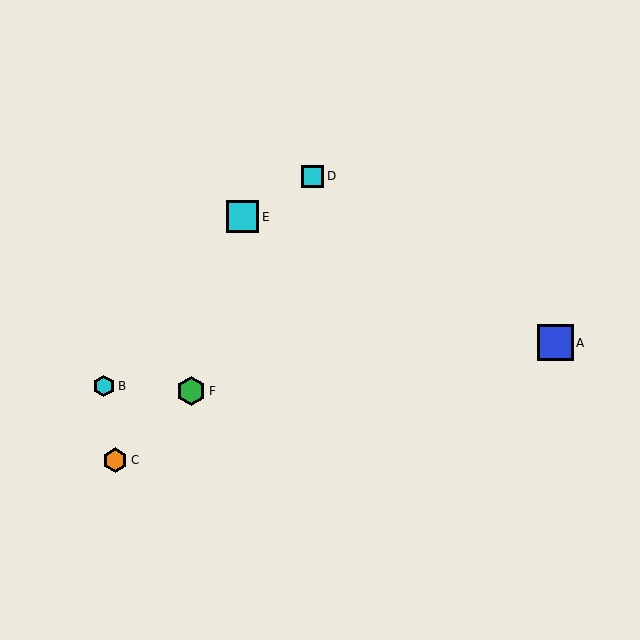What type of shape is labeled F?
Shape F is a green hexagon.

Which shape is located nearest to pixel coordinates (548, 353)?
The blue square (labeled A) at (555, 343) is nearest to that location.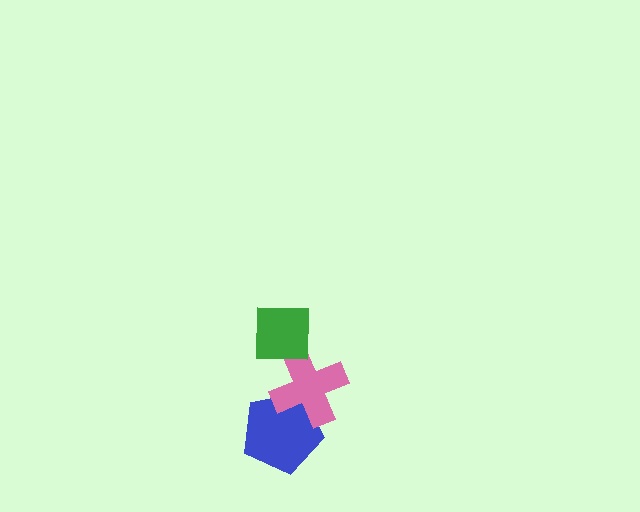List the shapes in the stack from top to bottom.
From top to bottom: the green square, the pink cross, the blue pentagon.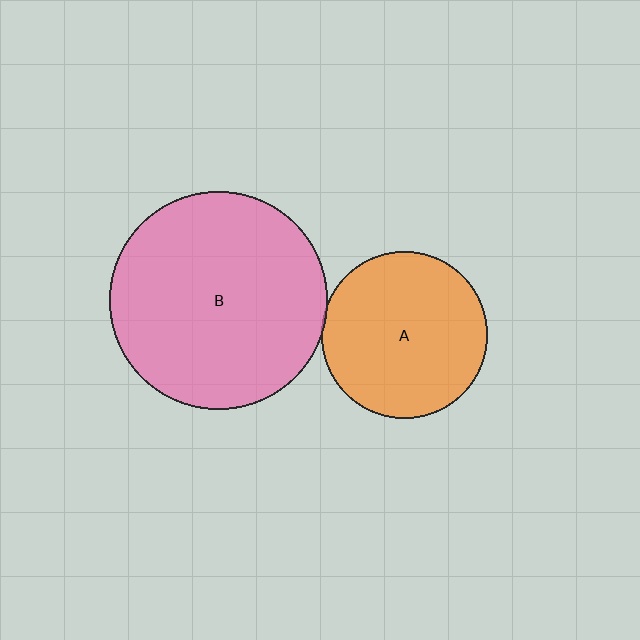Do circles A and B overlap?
Yes.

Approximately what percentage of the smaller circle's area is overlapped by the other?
Approximately 5%.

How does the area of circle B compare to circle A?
Approximately 1.7 times.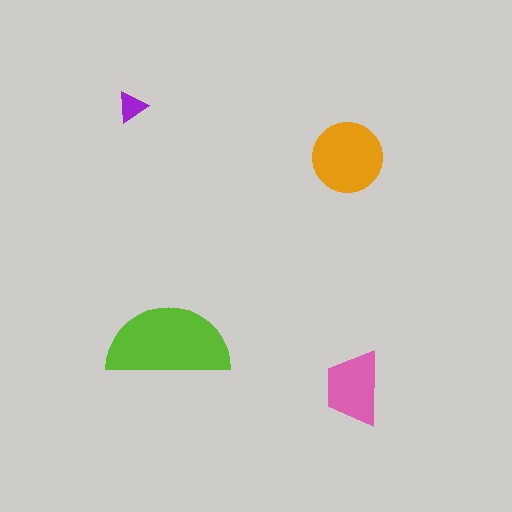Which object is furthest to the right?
The pink trapezoid is rightmost.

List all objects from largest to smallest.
The lime semicircle, the orange circle, the pink trapezoid, the purple triangle.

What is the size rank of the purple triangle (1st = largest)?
4th.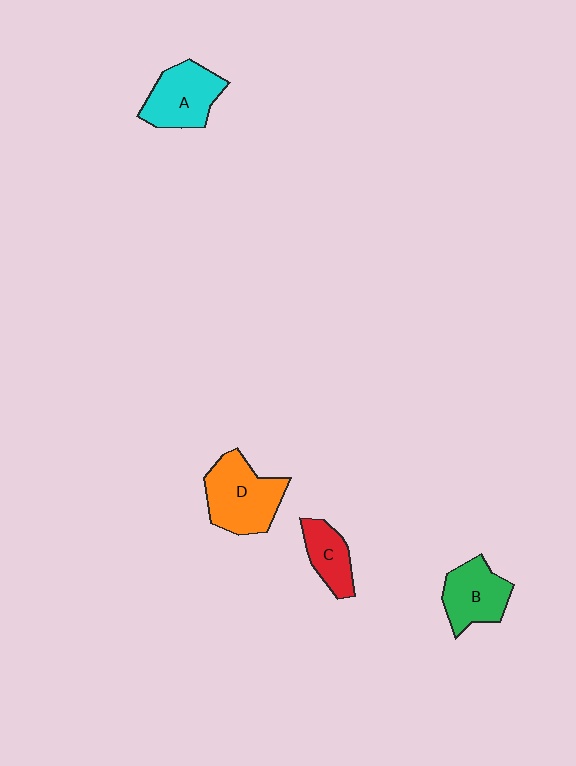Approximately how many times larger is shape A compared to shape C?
Approximately 1.5 times.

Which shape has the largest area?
Shape D (orange).